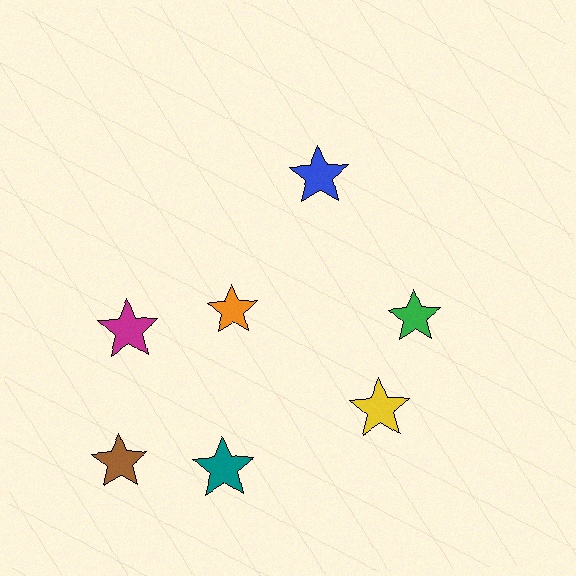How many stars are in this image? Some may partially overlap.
There are 7 stars.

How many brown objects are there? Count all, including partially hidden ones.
There is 1 brown object.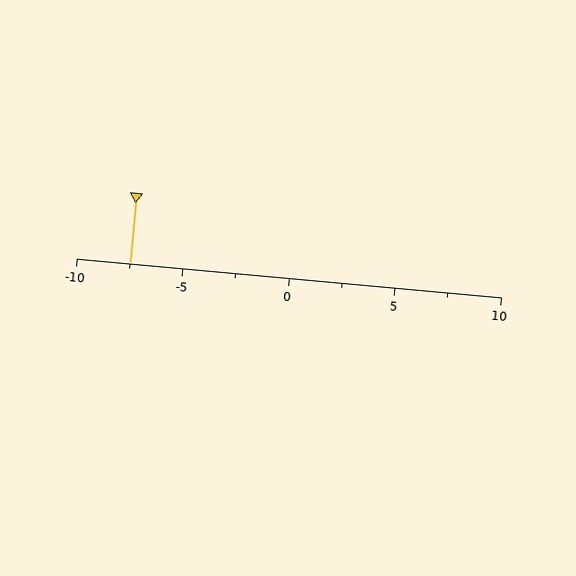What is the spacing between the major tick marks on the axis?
The major ticks are spaced 5 apart.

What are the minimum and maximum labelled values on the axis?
The axis runs from -10 to 10.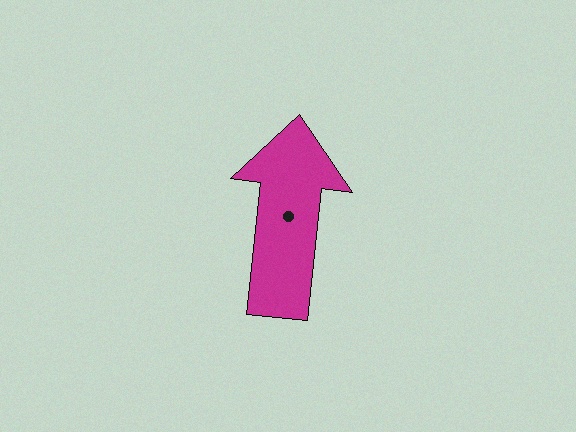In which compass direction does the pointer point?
North.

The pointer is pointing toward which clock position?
Roughly 12 o'clock.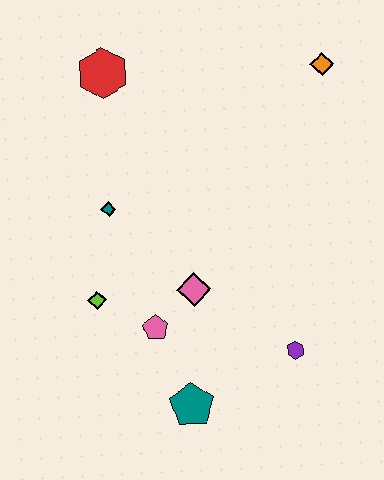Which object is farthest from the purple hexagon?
The red hexagon is farthest from the purple hexagon.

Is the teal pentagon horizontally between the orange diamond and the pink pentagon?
Yes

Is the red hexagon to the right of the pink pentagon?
No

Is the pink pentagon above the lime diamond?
No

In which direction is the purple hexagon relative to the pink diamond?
The purple hexagon is to the right of the pink diamond.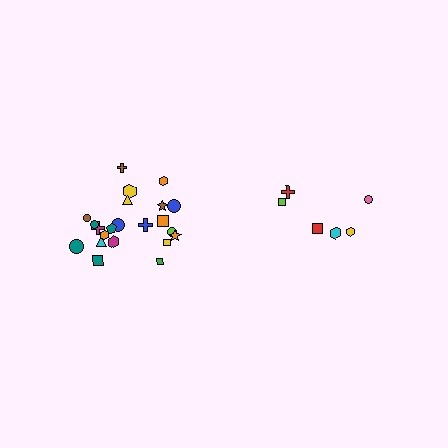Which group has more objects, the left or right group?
The left group.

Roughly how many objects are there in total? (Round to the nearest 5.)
Roughly 30 objects in total.